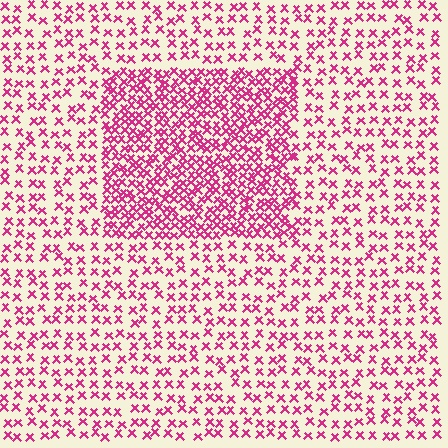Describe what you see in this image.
The image contains small magenta elements arranged at two different densities. A rectangle-shaped region is visible where the elements are more densely packed than the surrounding area.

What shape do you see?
I see a rectangle.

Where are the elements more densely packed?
The elements are more densely packed inside the rectangle boundary.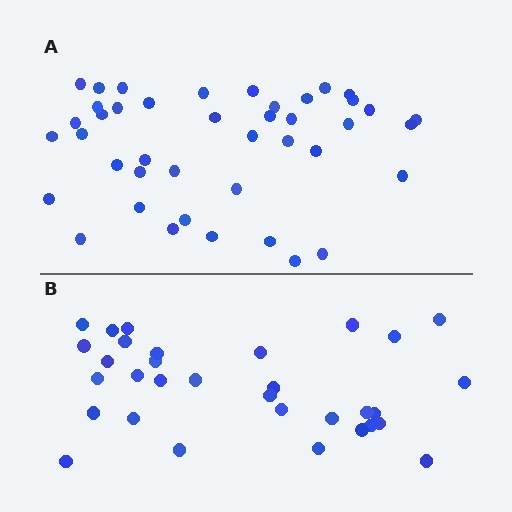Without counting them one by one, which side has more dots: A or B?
Region A (the top region) has more dots.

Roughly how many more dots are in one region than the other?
Region A has roughly 10 or so more dots than region B.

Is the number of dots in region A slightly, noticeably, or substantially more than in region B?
Region A has noticeably more, but not dramatically so. The ratio is roughly 1.3 to 1.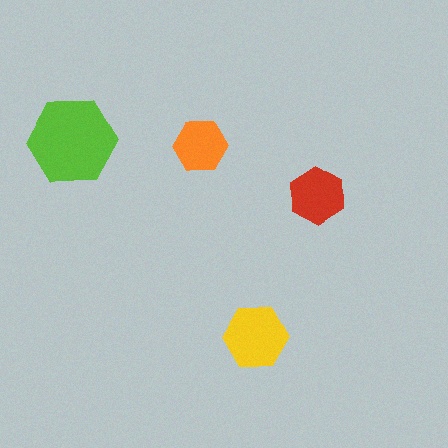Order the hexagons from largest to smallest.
the lime one, the yellow one, the red one, the orange one.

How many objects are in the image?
There are 4 objects in the image.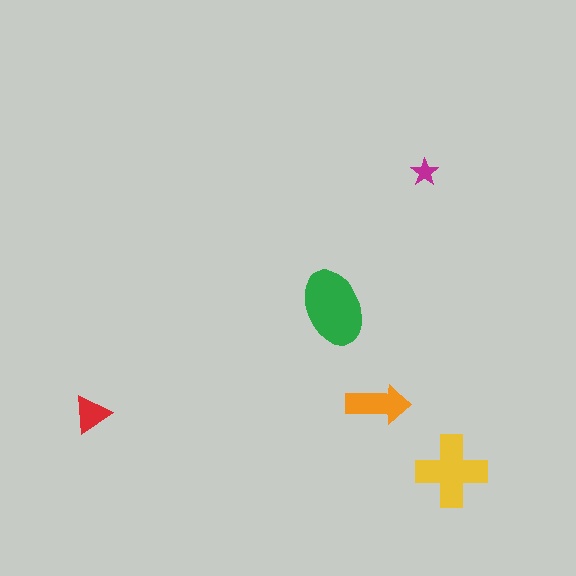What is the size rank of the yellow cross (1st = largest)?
2nd.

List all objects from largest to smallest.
The green ellipse, the yellow cross, the orange arrow, the red triangle, the magenta star.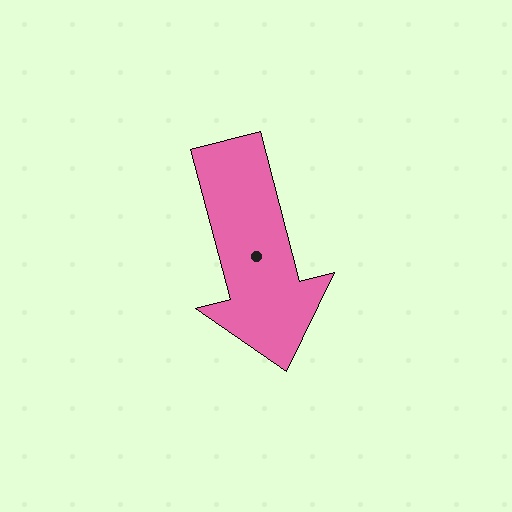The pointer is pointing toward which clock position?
Roughly 6 o'clock.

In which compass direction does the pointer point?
South.